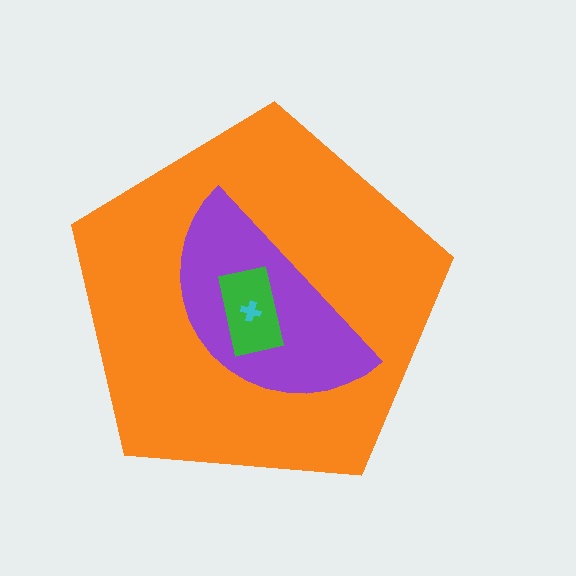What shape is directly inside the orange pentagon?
The purple semicircle.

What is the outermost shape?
The orange pentagon.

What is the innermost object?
The cyan cross.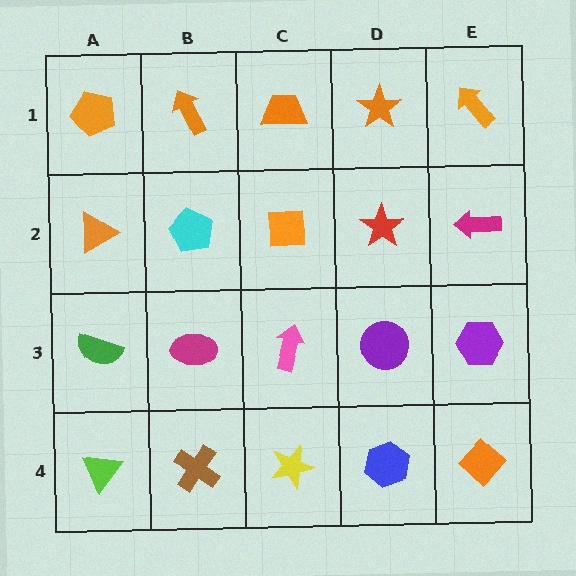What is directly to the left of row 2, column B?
An orange triangle.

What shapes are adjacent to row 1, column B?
A cyan pentagon (row 2, column B), an orange pentagon (row 1, column A), an orange trapezoid (row 1, column C).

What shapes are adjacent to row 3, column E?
A magenta arrow (row 2, column E), an orange diamond (row 4, column E), a purple circle (row 3, column D).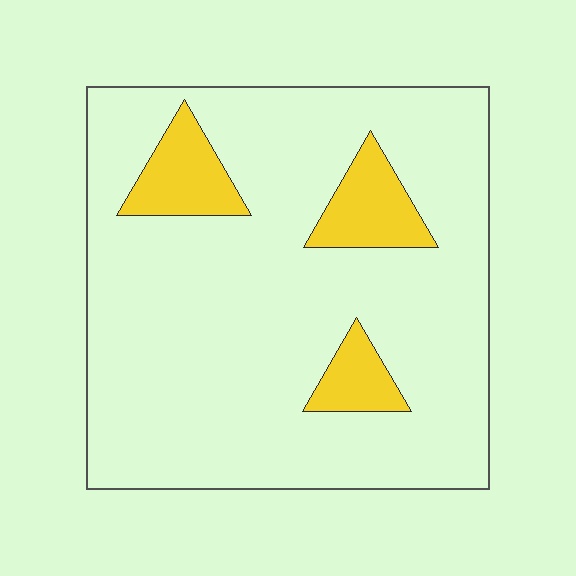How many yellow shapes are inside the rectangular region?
3.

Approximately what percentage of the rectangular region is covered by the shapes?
Approximately 15%.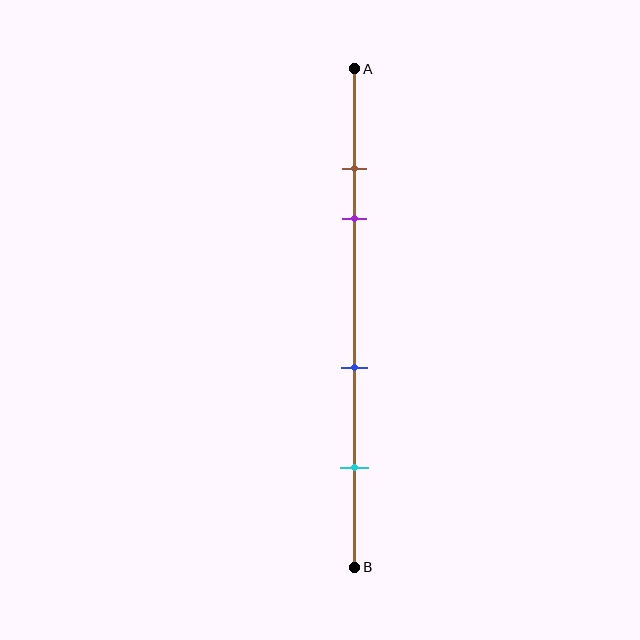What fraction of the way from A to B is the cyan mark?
The cyan mark is approximately 80% (0.8) of the way from A to B.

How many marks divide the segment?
There are 4 marks dividing the segment.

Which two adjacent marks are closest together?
The brown and purple marks are the closest adjacent pair.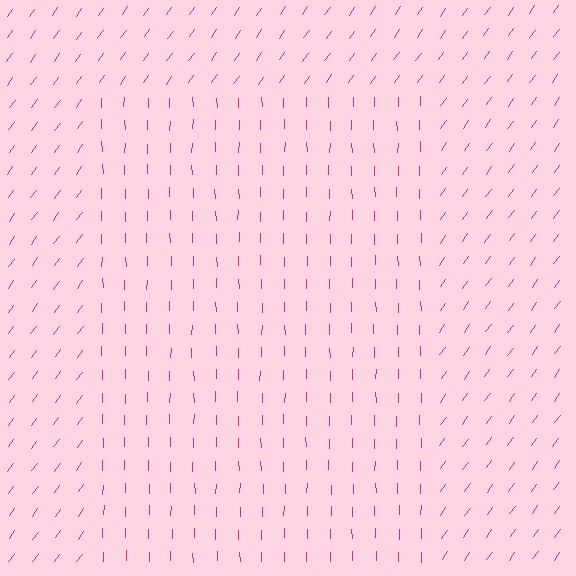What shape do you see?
I see a rectangle.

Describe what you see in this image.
The image is filled with small magenta line segments. A rectangle region in the image has lines oriented differently from the surrounding lines, creating a visible texture boundary.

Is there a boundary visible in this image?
Yes, there is a texture boundary formed by a change in line orientation.